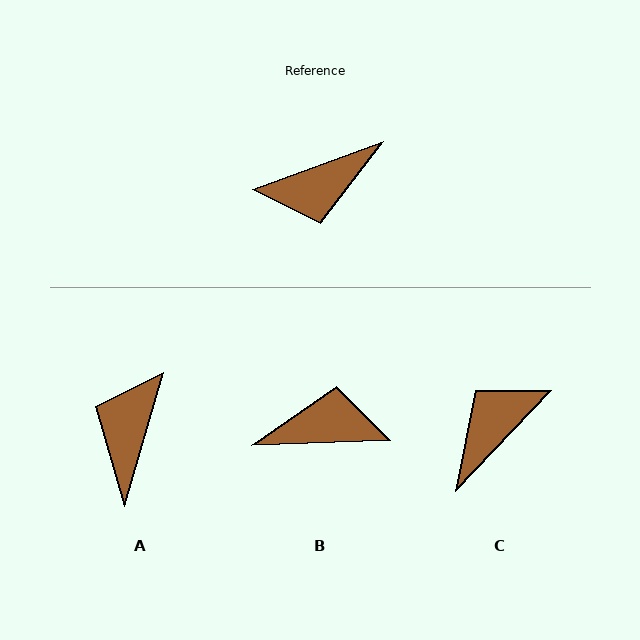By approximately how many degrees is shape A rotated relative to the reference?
Approximately 126 degrees clockwise.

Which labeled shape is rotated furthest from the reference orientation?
B, about 162 degrees away.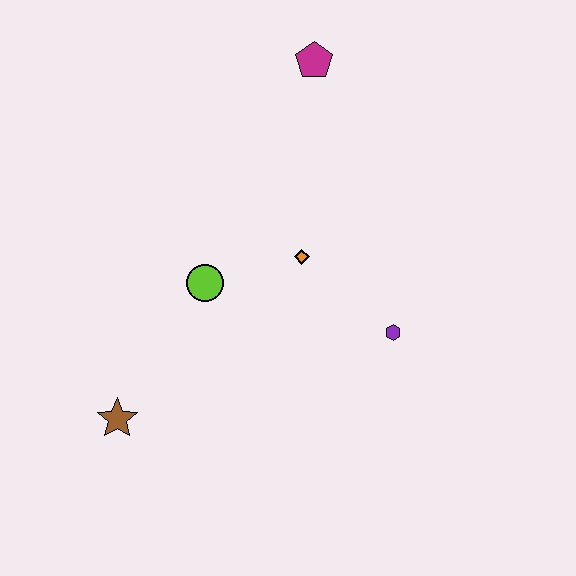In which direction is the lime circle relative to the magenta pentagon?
The lime circle is below the magenta pentagon.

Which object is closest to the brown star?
The lime circle is closest to the brown star.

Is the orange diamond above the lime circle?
Yes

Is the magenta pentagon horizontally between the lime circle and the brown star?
No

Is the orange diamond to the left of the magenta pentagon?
Yes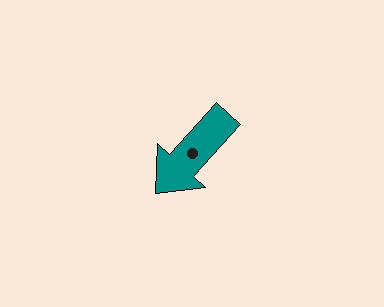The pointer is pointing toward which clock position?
Roughly 7 o'clock.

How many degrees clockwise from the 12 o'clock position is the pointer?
Approximately 222 degrees.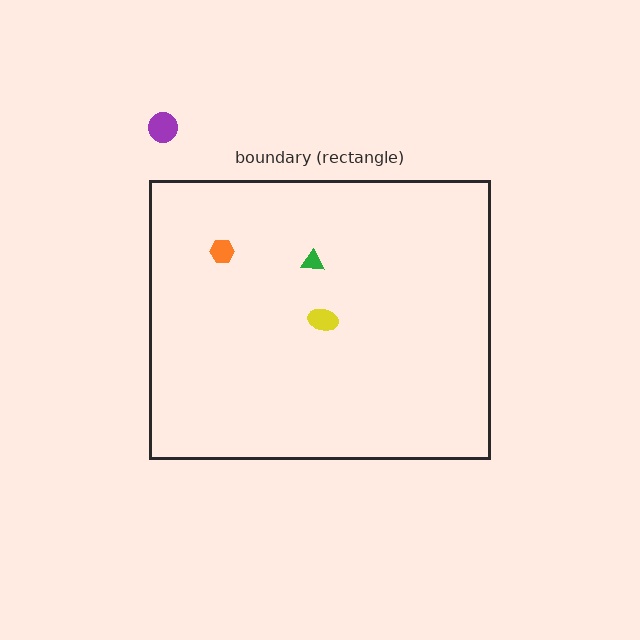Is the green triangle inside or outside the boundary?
Inside.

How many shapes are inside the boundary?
3 inside, 1 outside.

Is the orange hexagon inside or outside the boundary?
Inside.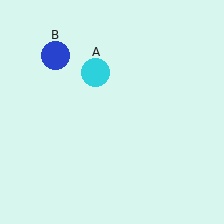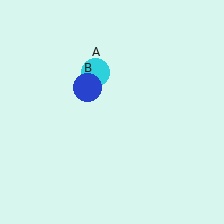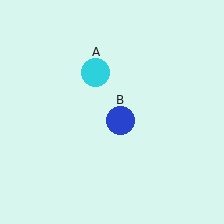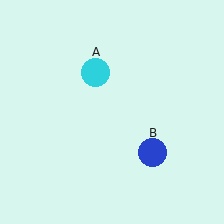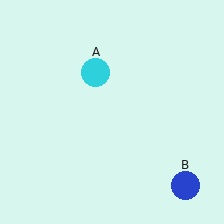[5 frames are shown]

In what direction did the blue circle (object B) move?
The blue circle (object B) moved down and to the right.